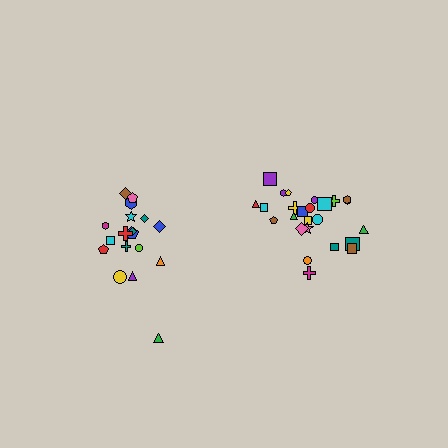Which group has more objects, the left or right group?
The right group.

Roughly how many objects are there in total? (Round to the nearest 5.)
Roughly 45 objects in total.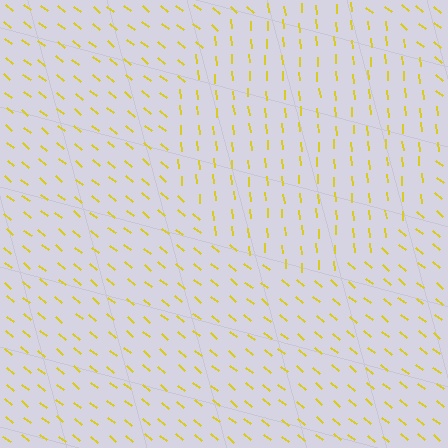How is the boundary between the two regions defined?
The boundary is defined purely by a change in line orientation (approximately 45 degrees difference). All lines are the same color and thickness.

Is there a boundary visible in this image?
Yes, there is a texture boundary formed by a change in line orientation.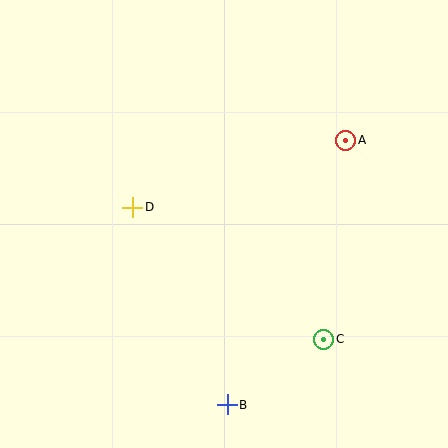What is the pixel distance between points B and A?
The distance between B and A is 290 pixels.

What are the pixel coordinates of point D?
Point D is at (133, 207).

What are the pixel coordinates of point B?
Point B is at (227, 405).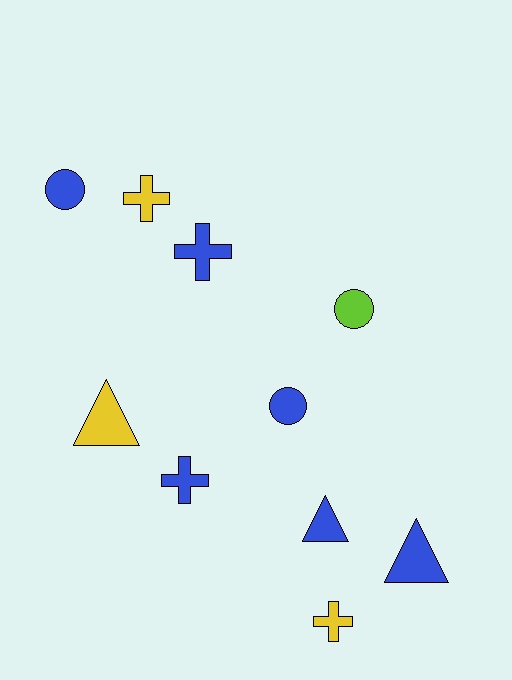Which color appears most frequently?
Blue, with 6 objects.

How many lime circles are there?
There is 1 lime circle.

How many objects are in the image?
There are 10 objects.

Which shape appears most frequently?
Cross, with 4 objects.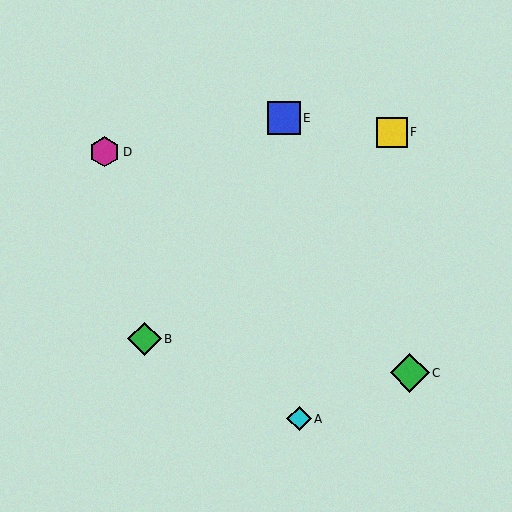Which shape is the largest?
The green diamond (labeled C) is the largest.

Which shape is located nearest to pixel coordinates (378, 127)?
The yellow square (labeled F) at (392, 132) is nearest to that location.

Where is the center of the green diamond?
The center of the green diamond is at (410, 373).